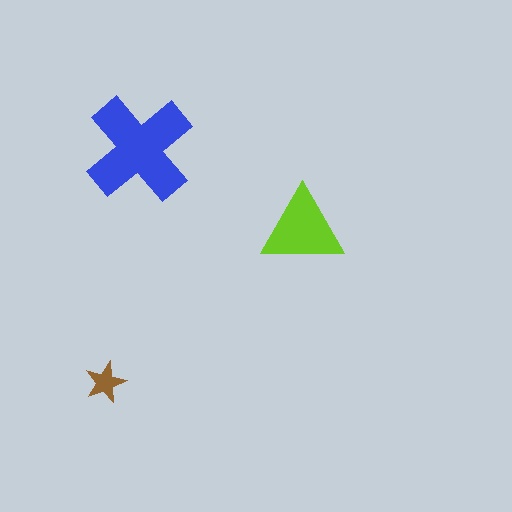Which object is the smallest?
The brown star.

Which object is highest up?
The blue cross is topmost.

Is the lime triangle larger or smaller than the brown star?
Larger.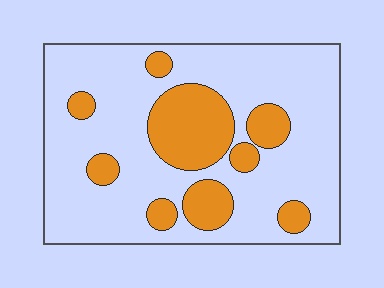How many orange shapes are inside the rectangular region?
9.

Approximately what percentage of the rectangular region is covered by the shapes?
Approximately 25%.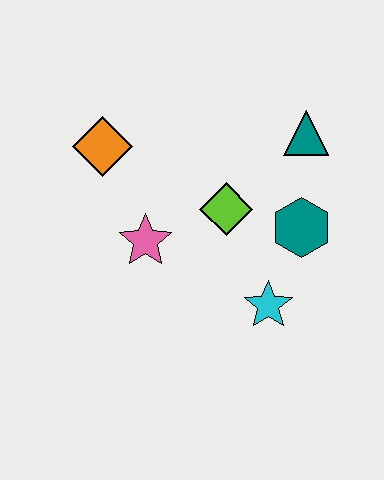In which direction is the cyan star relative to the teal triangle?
The cyan star is below the teal triangle.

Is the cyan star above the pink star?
No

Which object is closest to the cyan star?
The teal hexagon is closest to the cyan star.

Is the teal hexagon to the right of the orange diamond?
Yes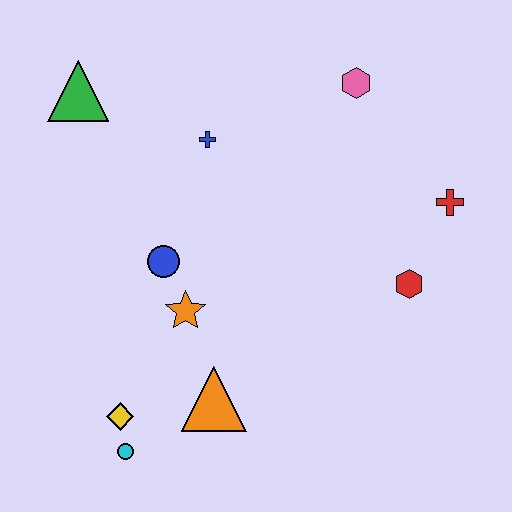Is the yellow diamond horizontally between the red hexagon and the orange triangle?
No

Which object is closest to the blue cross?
The blue circle is closest to the blue cross.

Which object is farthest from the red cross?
The cyan circle is farthest from the red cross.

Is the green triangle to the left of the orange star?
Yes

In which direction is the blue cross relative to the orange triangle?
The blue cross is above the orange triangle.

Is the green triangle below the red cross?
No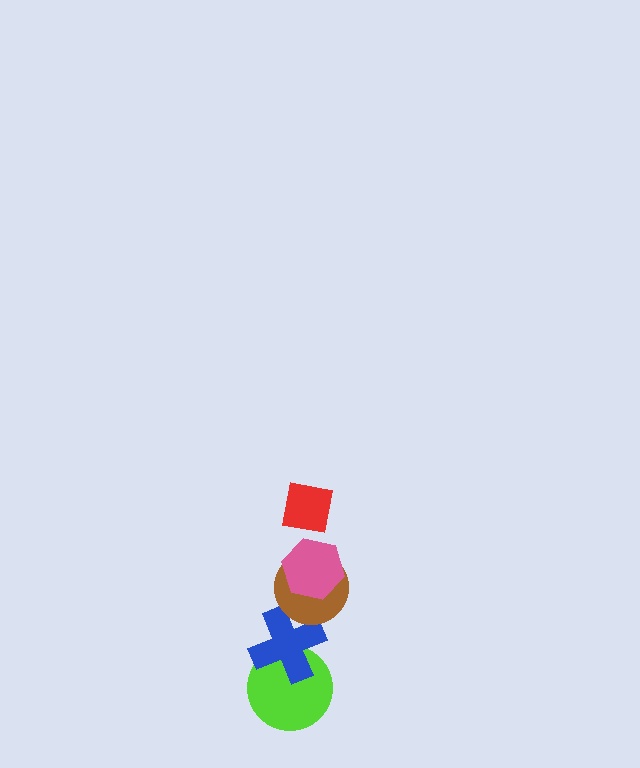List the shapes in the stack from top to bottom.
From top to bottom: the red square, the pink hexagon, the brown circle, the blue cross, the lime circle.